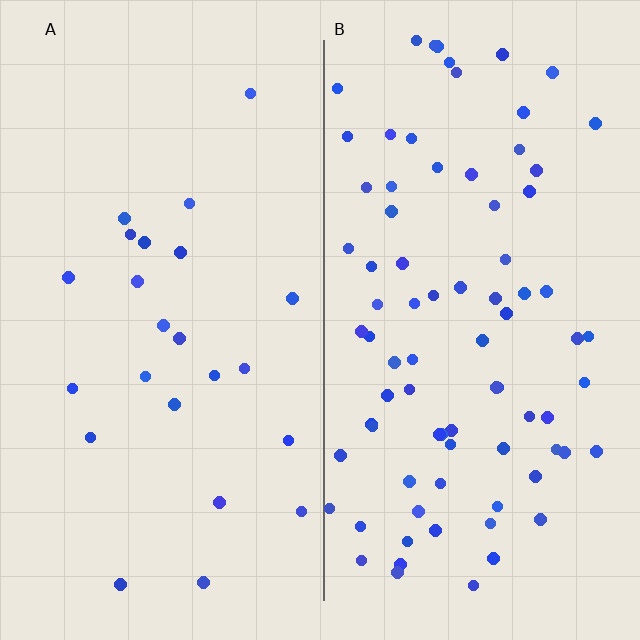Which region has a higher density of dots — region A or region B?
B (the right).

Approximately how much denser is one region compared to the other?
Approximately 3.5× — region B over region A.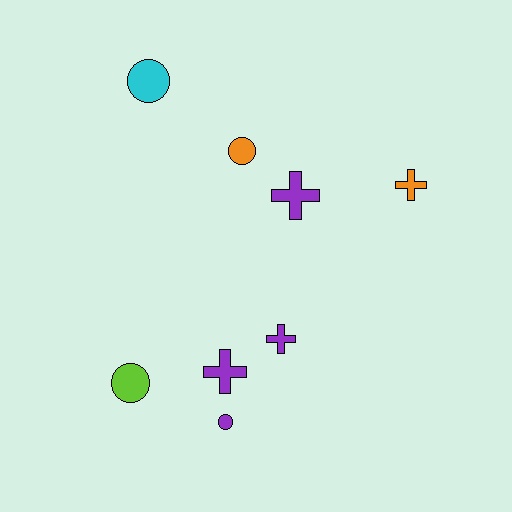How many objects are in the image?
There are 8 objects.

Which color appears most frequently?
Purple, with 4 objects.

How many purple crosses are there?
There are 3 purple crosses.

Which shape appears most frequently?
Cross, with 4 objects.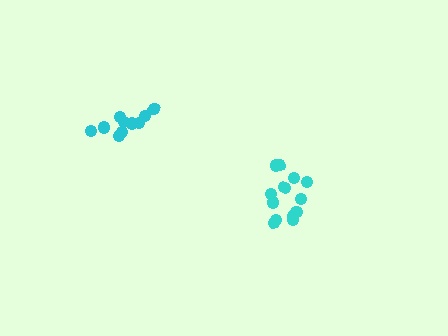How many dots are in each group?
Group 1: 10 dots, Group 2: 13 dots (23 total).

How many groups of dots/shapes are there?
There are 2 groups.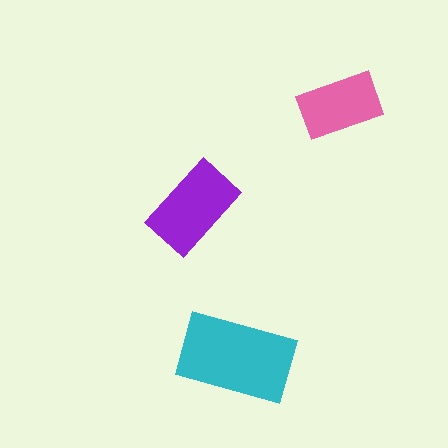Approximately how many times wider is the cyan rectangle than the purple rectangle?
About 1.5 times wider.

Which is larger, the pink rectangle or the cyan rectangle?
The cyan one.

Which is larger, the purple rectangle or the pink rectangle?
The purple one.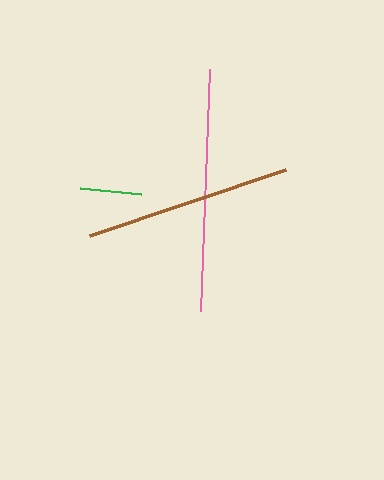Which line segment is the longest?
The pink line is the longest at approximately 242 pixels.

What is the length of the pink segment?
The pink segment is approximately 242 pixels long.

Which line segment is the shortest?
The green line is the shortest at approximately 61 pixels.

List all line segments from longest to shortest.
From longest to shortest: pink, brown, green.